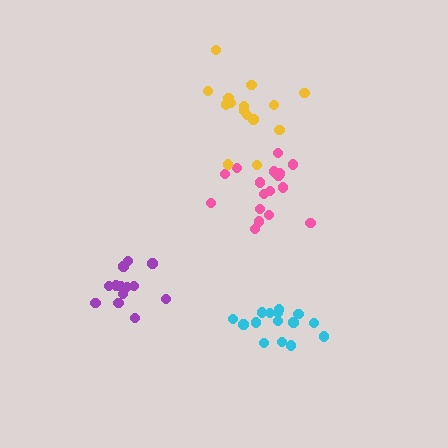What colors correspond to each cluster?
The clusters are colored: pink, purple, cyan, yellow.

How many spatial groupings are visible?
There are 4 spatial groupings.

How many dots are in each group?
Group 1: 17 dots, Group 2: 13 dots, Group 3: 15 dots, Group 4: 15 dots (60 total).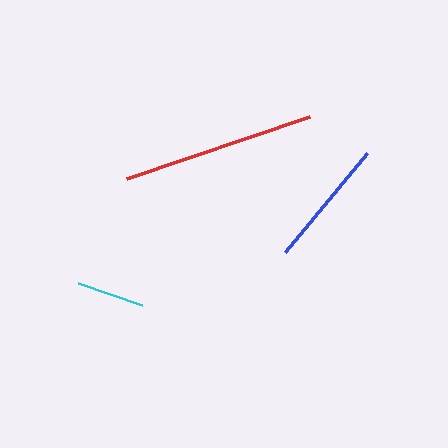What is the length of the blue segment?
The blue segment is approximately 128 pixels long.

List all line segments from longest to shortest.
From longest to shortest: red, blue, cyan.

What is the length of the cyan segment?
The cyan segment is approximately 67 pixels long.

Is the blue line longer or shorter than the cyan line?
The blue line is longer than the cyan line.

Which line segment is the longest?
The red line is the longest at approximately 194 pixels.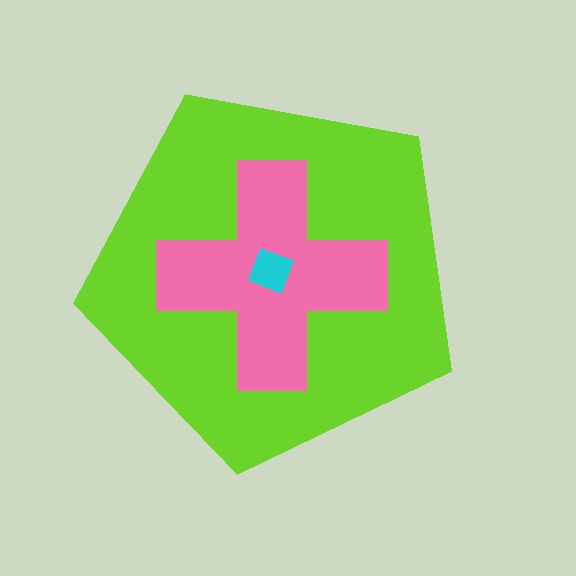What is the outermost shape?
The lime pentagon.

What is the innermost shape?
The cyan square.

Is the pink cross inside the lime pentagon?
Yes.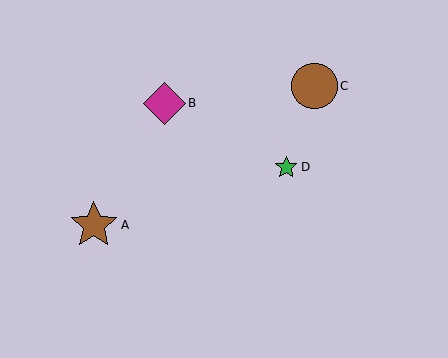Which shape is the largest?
The brown star (labeled A) is the largest.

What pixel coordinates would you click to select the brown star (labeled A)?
Click at (94, 225) to select the brown star A.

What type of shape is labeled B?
Shape B is a magenta diamond.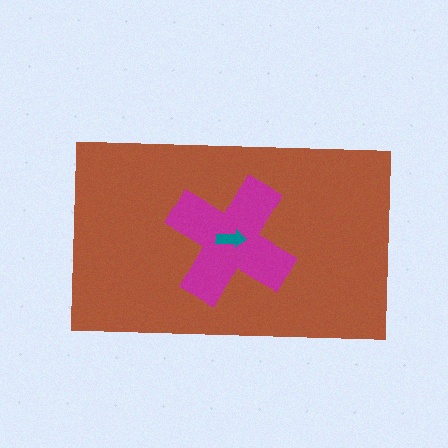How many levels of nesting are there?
3.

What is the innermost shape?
The teal arrow.